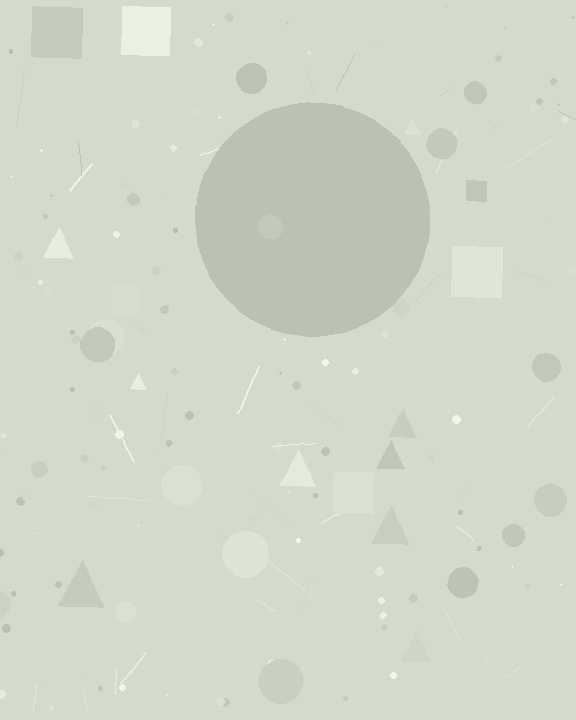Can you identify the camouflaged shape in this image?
The camouflaged shape is a circle.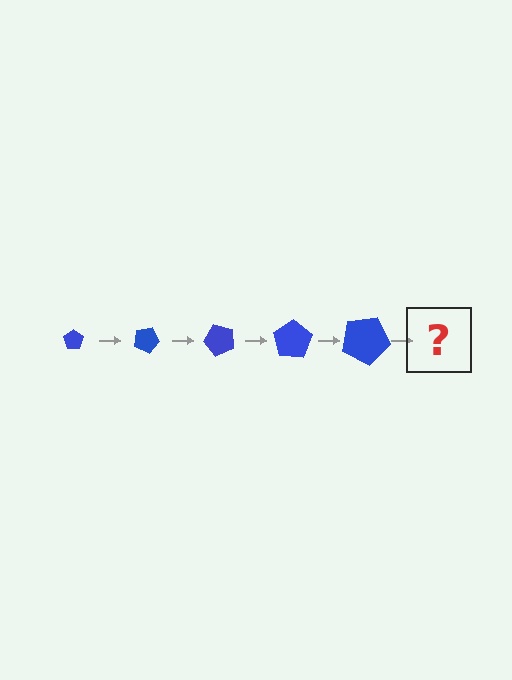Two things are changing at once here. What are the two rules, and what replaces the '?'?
The two rules are that the pentagon grows larger each step and it rotates 25 degrees each step. The '?' should be a pentagon, larger than the previous one and rotated 125 degrees from the start.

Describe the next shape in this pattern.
It should be a pentagon, larger than the previous one and rotated 125 degrees from the start.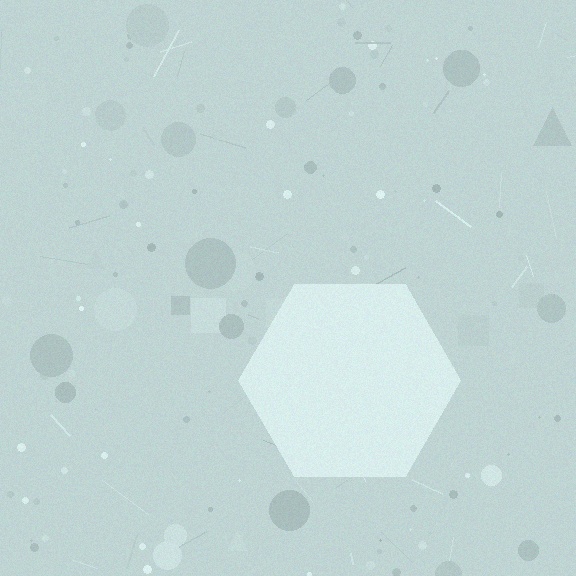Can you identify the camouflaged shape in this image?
The camouflaged shape is a hexagon.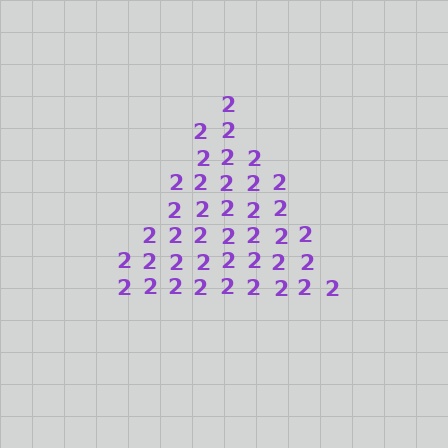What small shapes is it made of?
It is made of small digit 2's.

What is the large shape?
The large shape is a triangle.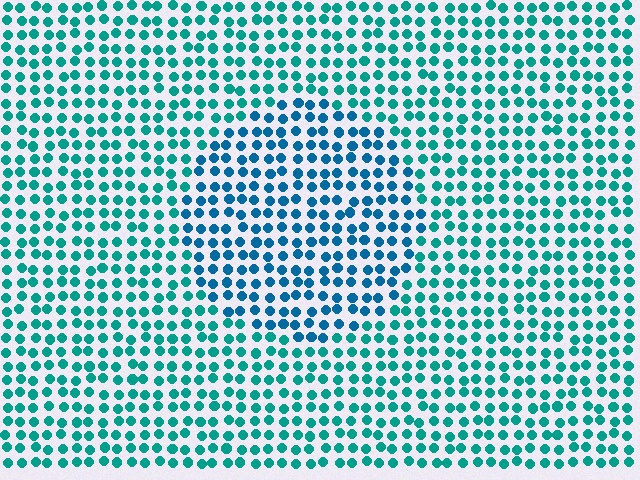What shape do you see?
I see a circle.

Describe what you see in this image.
The image is filled with small teal elements in a uniform arrangement. A circle-shaped region is visible where the elements are tinted to a slightly different hue, forming a subtle color boundary.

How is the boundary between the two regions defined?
The boundary is defined purely by a slight shift in hue (about 28 degrees). Spacing, size, and orientation are identical on both sides.